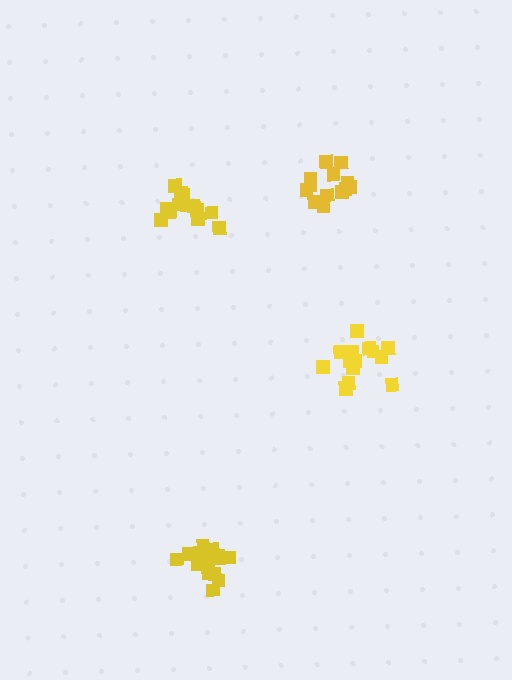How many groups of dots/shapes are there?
There are 4 groups.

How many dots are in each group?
Group 1: 13 dots, Group 2: 15 dots, Group 3: 17 dots, Group 4: 15 dots (60 total).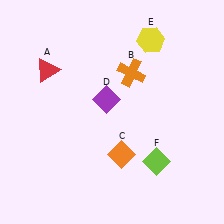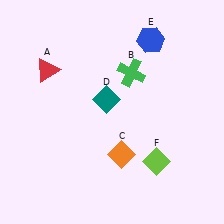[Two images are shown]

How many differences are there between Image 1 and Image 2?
There are 3 differences between the two images.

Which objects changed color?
B changed from orange to green. D changed from purple to teal. E changed from yellow to blue.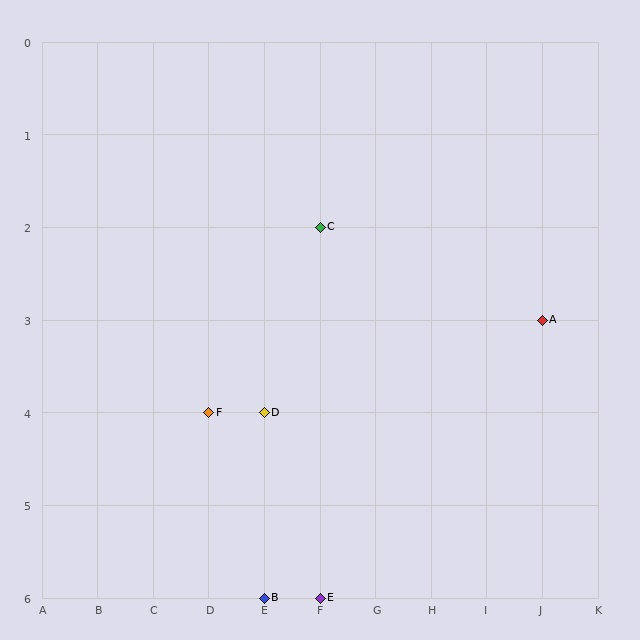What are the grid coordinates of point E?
Point E is at grid coordinates (F, 6).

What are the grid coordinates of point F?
Point F is at grid coordinates (D, 4).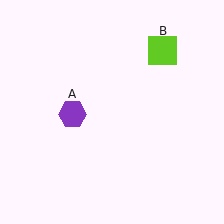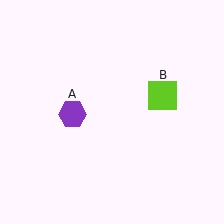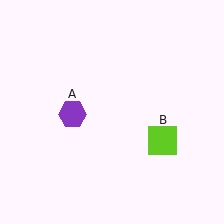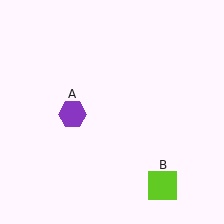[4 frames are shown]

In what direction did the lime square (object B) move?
The lime square (object B) moved down.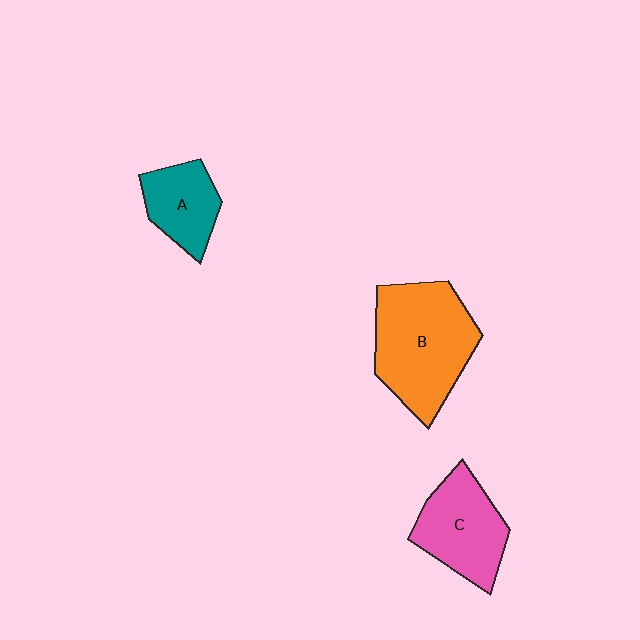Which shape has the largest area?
Shape B (orange).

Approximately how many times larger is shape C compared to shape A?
Approximately 1.4 times.